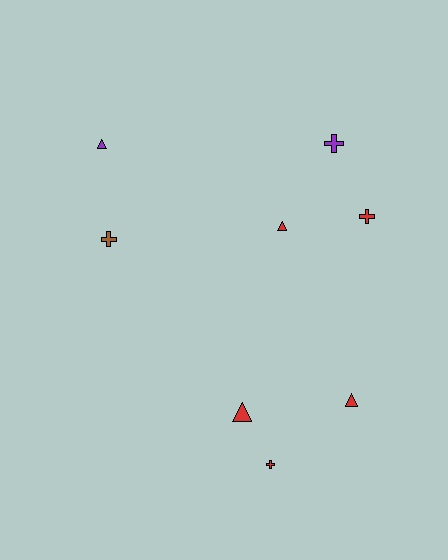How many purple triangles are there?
There is 1 purple triangle.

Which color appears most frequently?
Red, with 5 objects.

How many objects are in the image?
There are 8 objects.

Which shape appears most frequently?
Triangle, with 4 objects.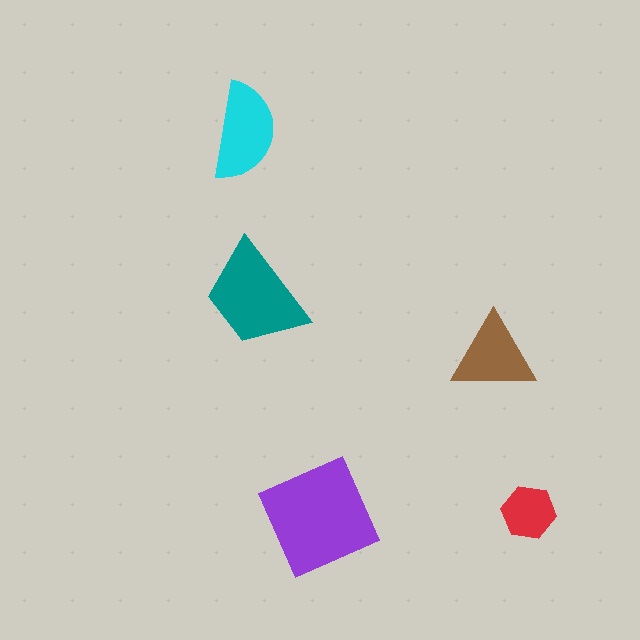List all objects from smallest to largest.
The red hexagon, the brown triangle, the cyan semicircle, the teal trapezoid, the purple square.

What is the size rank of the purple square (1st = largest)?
1st.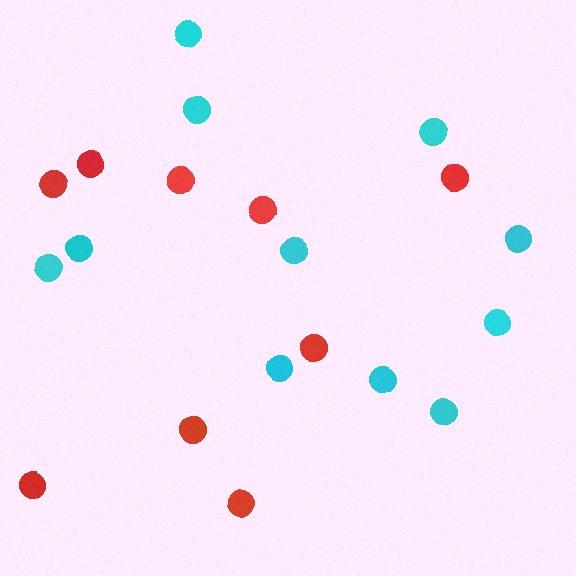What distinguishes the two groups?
There are 2 groups: one group of red circles (9) and one group of cyan circles (11).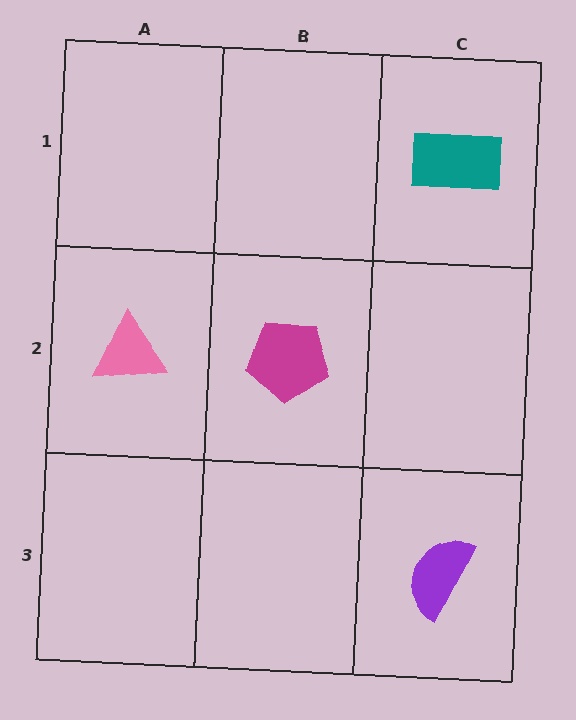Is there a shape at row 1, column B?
No, that cell is empty.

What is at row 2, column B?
A magenta pentagon.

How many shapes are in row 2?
2 shapes.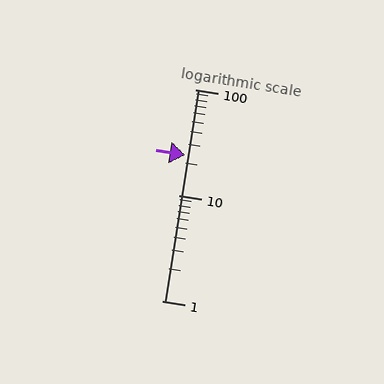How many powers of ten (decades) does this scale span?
The scale spans 2 decades, from 1 to 100.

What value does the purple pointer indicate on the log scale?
The pointer indicates approximately 24.